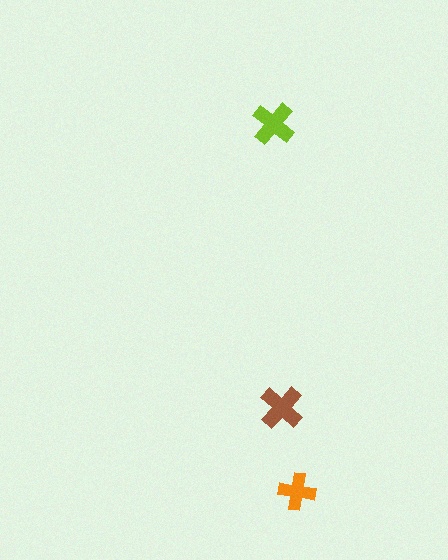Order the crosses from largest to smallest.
the brown one, the lime one, the orange one.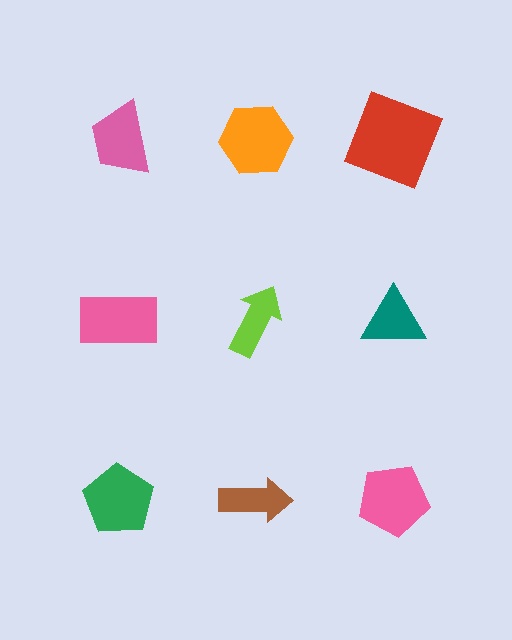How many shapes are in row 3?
3 shapes.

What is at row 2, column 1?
A pink rectangle.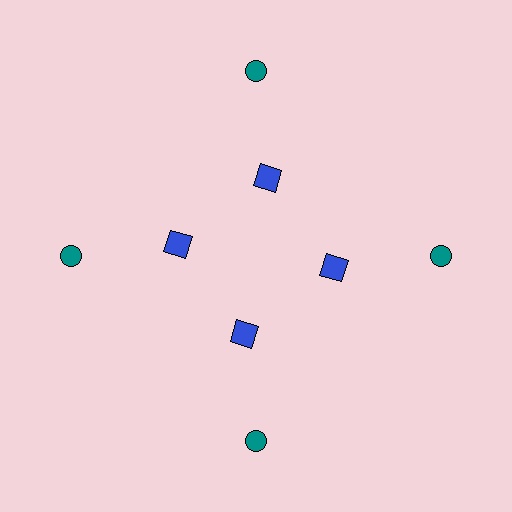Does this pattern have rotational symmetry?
Yes, this pattern has 4-fold rotational symmetry. It looks the same after rotating 90 degrees around the center.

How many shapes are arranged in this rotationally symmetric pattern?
There are 8 shapes, arranged in 4 groups of 2.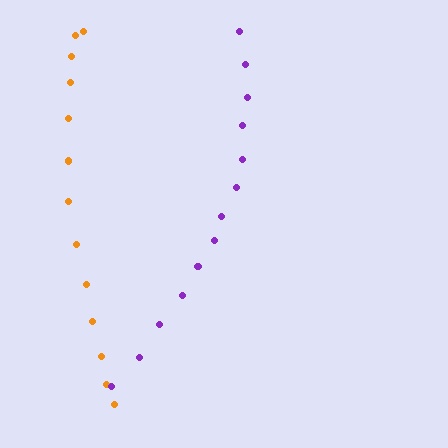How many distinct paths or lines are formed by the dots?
There are 2 distinct paths.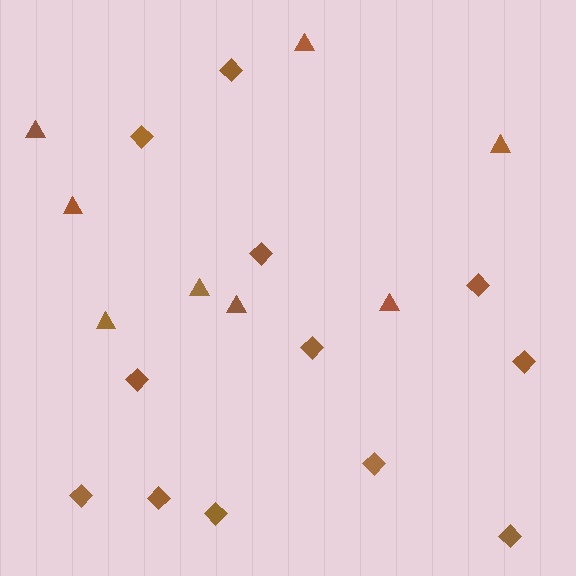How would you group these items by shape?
There are 2 groups: one group of triangles (8) and one group of diamonds (12).